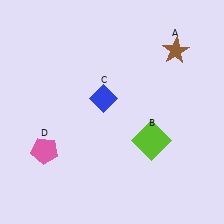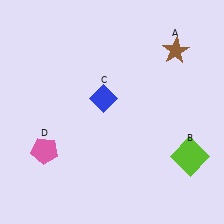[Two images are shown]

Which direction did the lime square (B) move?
The lime square (B) moved right.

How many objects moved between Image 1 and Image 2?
1 object moved between the two images.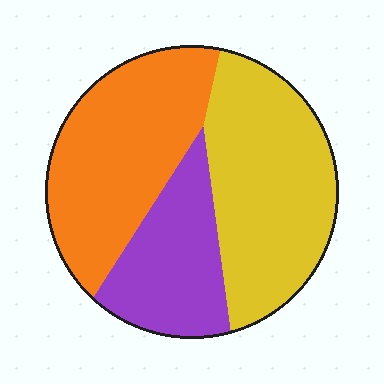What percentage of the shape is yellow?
Yellow takes up about two fifths (2/5) of the shape.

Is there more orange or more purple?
Orange.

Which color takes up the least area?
Purple, at roughly 25%.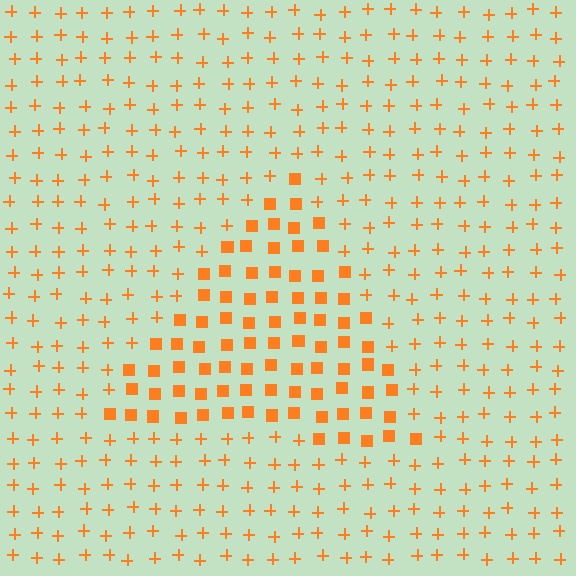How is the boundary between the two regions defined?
The boundary is defined by a change in element shape: squares inside vs. plus signs outside. All elements share the same color and spacing.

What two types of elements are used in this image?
The image uses squares inside the triangle region and plus signs outside it.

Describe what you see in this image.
The image is filled with small orange elements arranged in a uniform grid. A triangle-shaped region contains squares, while the surrounding area contains plus signs. The boundary is defined purely by the change in element shape.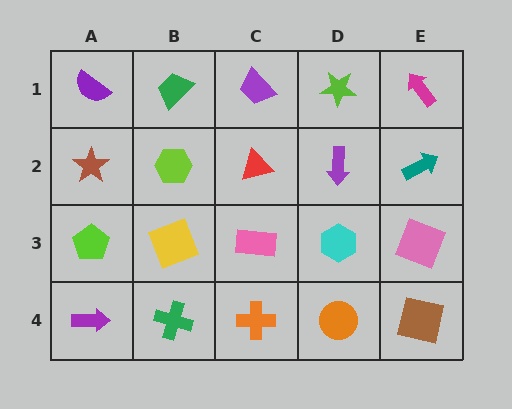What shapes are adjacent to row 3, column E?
A teal arrow (row 2, column E), a brown square (row 4, column E), a cyan hexagon (row 3, column D).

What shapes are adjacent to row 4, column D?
A cyan hexagon (row 3, column D), an orange cross (row 4, column C), a brown square (row 4, column E).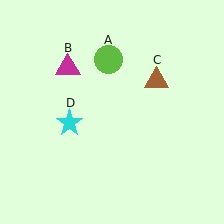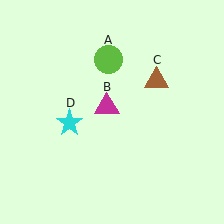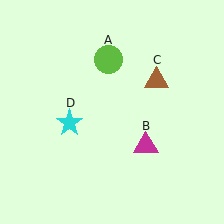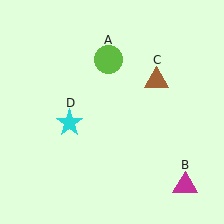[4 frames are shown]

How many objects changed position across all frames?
1 object changed position: magenta triangle (object B).